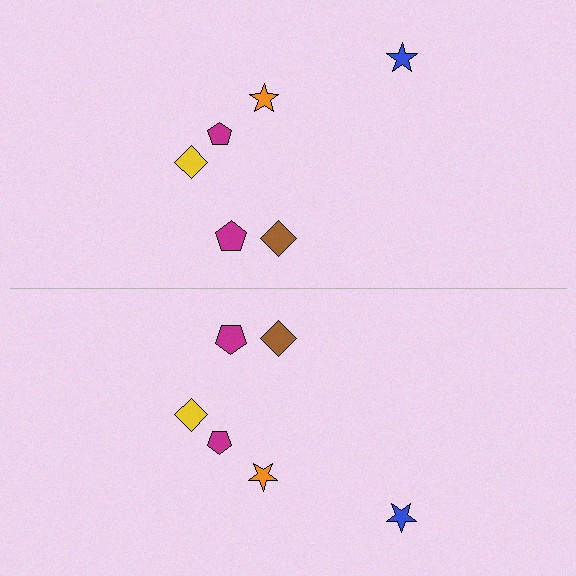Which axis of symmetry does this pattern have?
The pattern has a horizontal axis of symmetry running through the center of the image.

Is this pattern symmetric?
Yes, this pattern has bilateral (reflection) symmetry.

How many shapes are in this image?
There are 12 shapes in this image.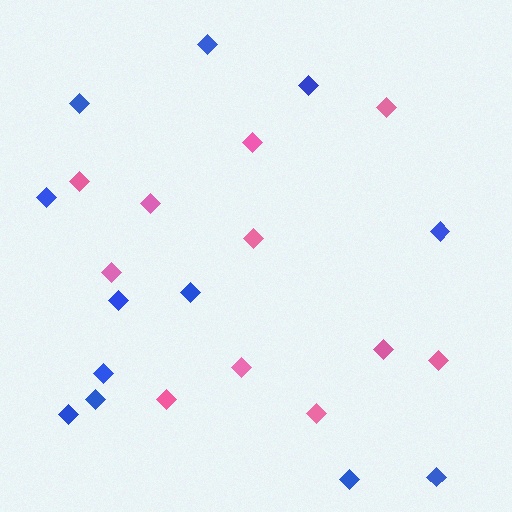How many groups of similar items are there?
There are 2 groups: one group of pink diamonds (11) and one group of blue diamonds (12).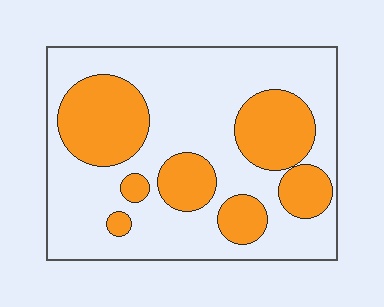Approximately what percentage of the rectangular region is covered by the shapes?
Approximately 35%.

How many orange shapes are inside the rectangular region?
7.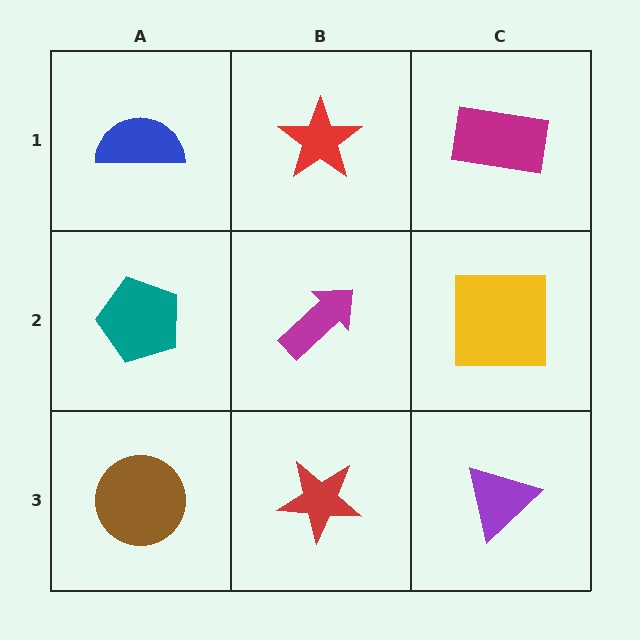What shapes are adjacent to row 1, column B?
A magenta arrow (row 2, column B), a blue semicircle (row 1, column A), a magenta rectangle (row 1, column C).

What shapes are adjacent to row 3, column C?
A yellow square (row 2, column C), a red star (row 3, column B).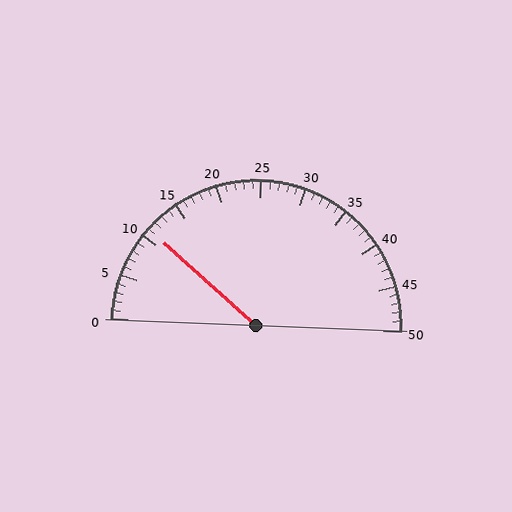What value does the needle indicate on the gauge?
The needle indicates approximately 11.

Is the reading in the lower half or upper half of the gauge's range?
The reading is in the lower half of the range (0 to 50).